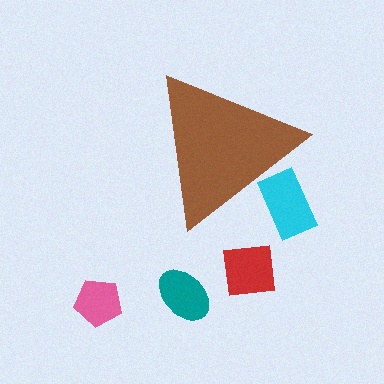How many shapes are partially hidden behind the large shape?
1 shape is partially hidden.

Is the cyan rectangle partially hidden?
Yes, the cyan rectangle is partially hidden behind the brown triangle.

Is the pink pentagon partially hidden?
No, the pink pentagon is fully visible.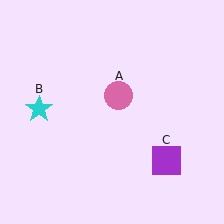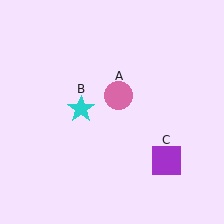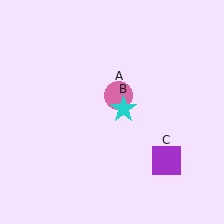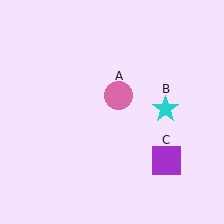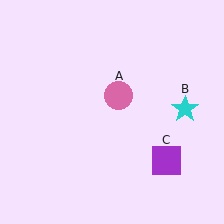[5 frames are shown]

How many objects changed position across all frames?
1 object changed position: cyan star (object B).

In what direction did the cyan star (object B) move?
The cyan star (object B) moved right.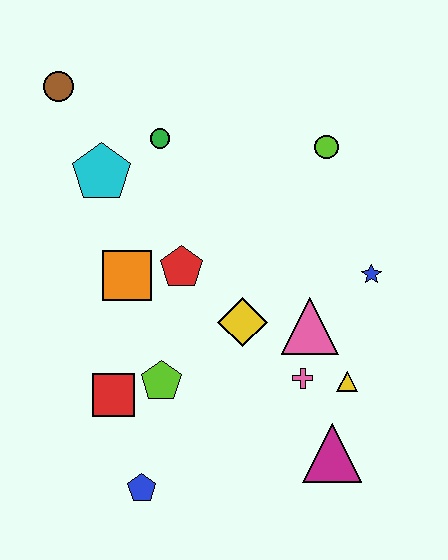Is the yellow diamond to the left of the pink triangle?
Yes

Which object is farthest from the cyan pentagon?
The magenta triangle is farthest from the cyan pentagon.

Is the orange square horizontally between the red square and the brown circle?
No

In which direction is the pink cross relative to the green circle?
The pink cross is below the green circle.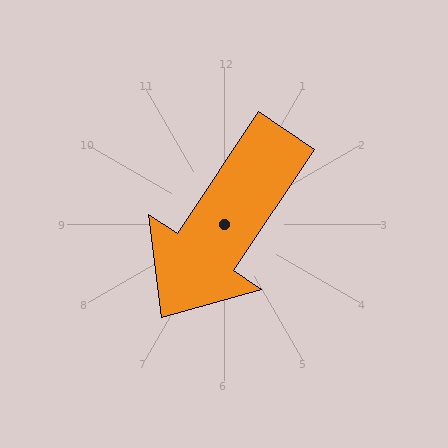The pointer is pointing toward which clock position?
Roughly 7 o'clock.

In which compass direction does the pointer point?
Southwest.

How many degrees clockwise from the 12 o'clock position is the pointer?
Approximately 214 degrees.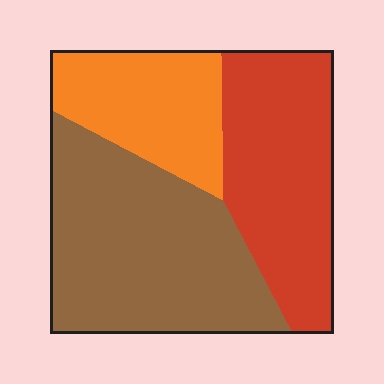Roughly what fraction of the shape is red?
Red covers about 35% of the shape.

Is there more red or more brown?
Brown.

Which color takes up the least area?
Orange, at roughly 20%.